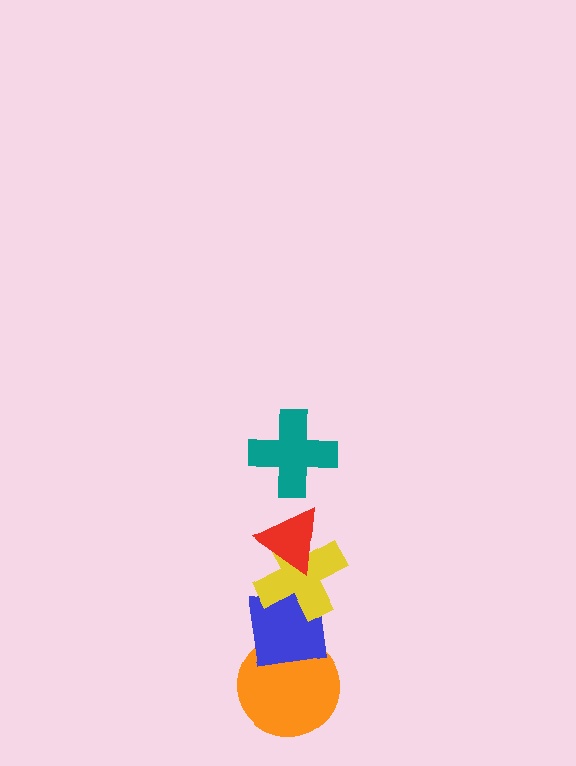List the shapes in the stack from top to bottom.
From top to bottom: the teal cross, the red triangle, the yellow cross, the blue square, the orange circle.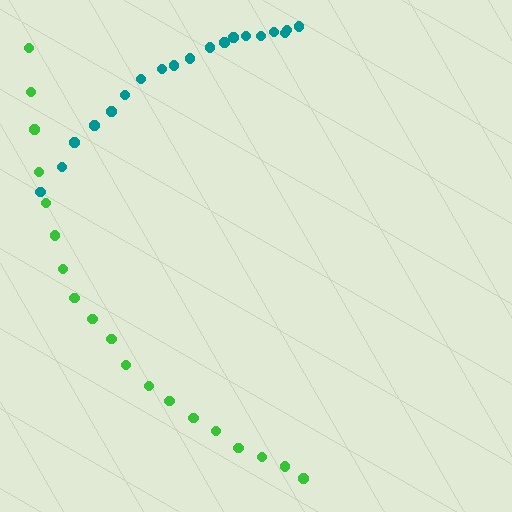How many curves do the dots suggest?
There are 2 distinct paths.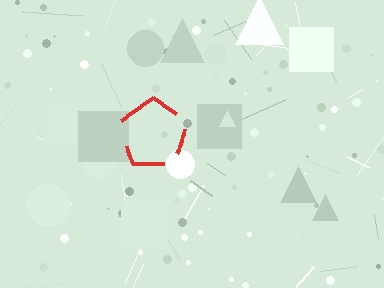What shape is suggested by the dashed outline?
The dashed outline suggests a pentagon.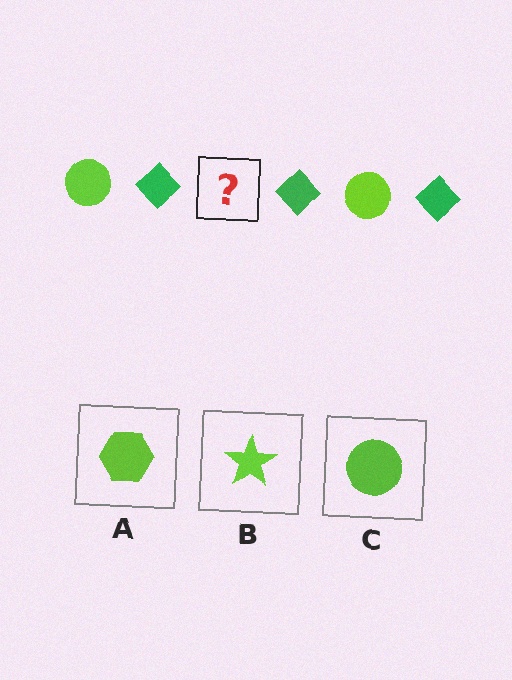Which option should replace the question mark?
Option C.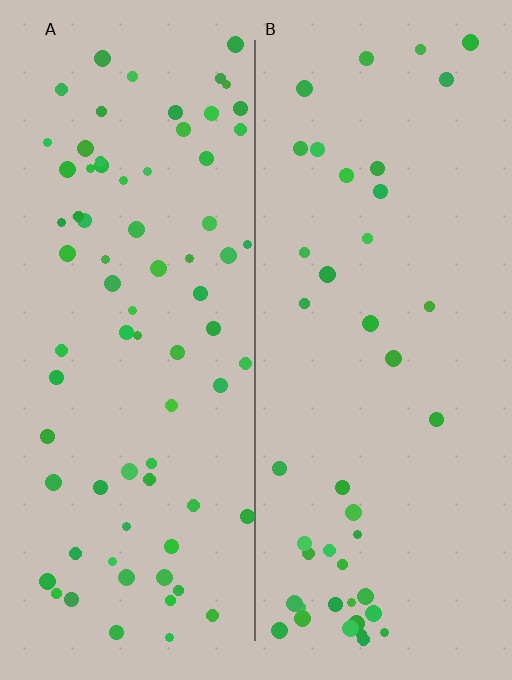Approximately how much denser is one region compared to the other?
Approximately 1.8× — region A over region B.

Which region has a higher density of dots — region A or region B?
A (the left).